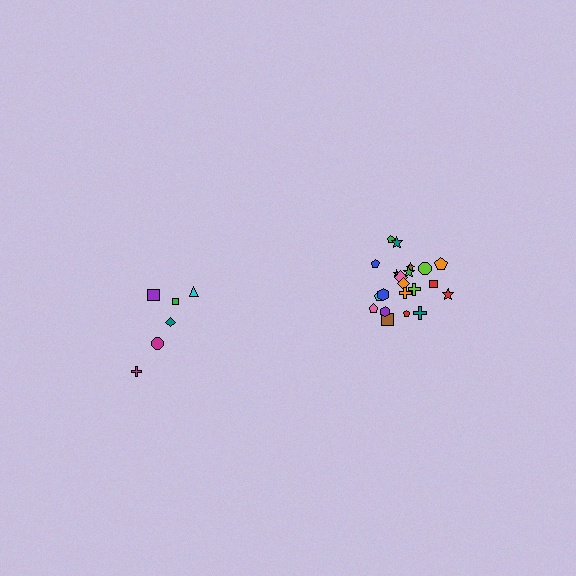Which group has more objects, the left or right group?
The right group.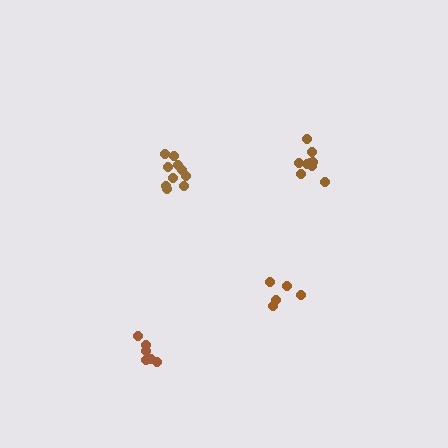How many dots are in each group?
Group 1: 5 dots, Group 2: 6 dots, Group 3: 10 dots, Group 4: 9 dots (30 total).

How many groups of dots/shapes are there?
There are 4 groups.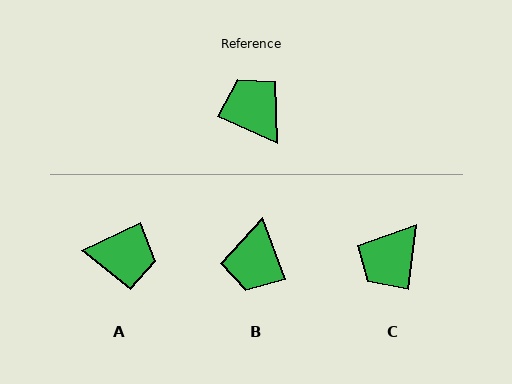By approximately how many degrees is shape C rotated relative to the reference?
Approximately 108 degrees counter-clockwise.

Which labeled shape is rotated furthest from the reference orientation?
B, about 135 degrees away.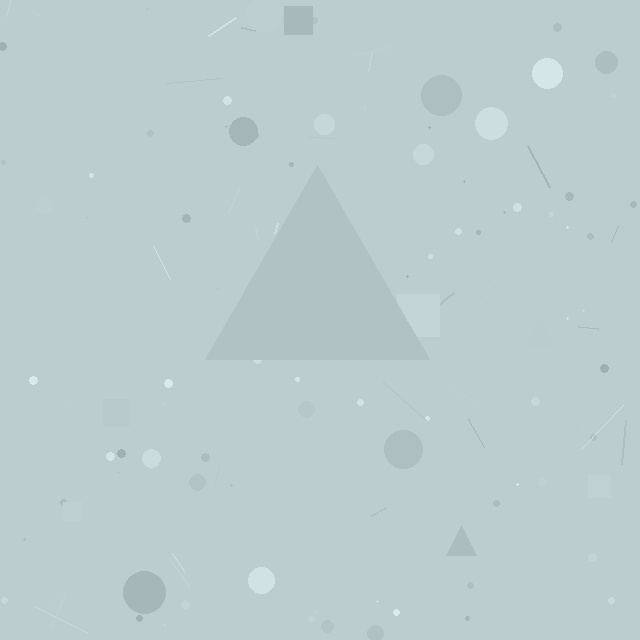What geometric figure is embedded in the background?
A triangle is embedded in the background.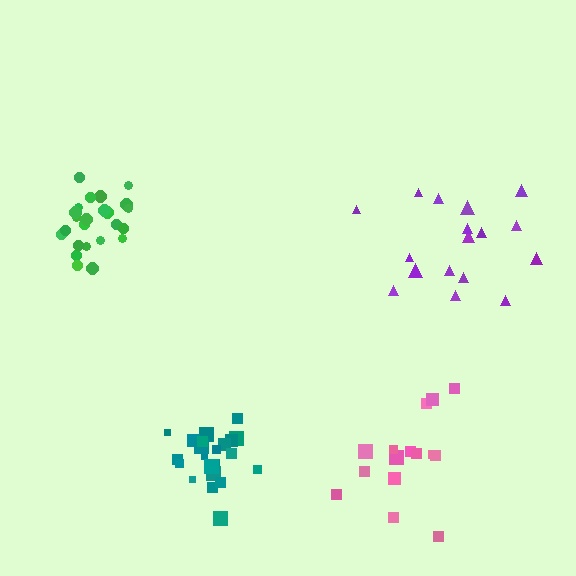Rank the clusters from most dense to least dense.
teal, green, purple, pink.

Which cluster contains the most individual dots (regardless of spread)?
Green (24).